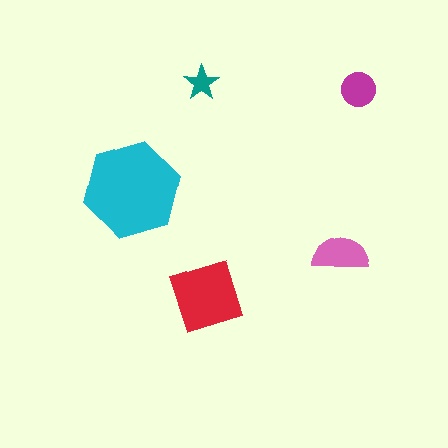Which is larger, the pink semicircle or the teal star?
The pink semicircle.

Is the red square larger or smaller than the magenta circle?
Larger.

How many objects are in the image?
There are 5 objects in the image.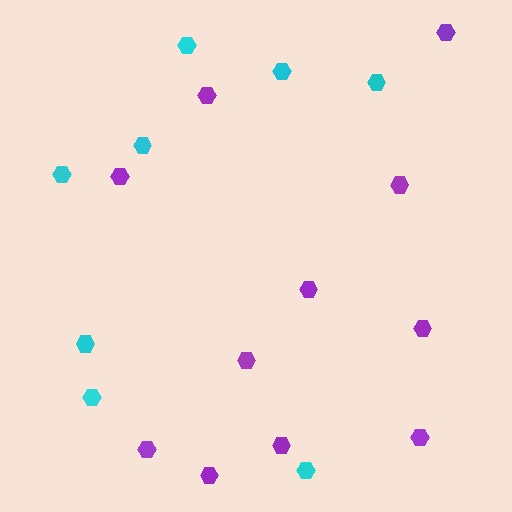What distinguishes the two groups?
There are 2 groups: one group of cyan hexagons (8) and one group of purple hexagons (11).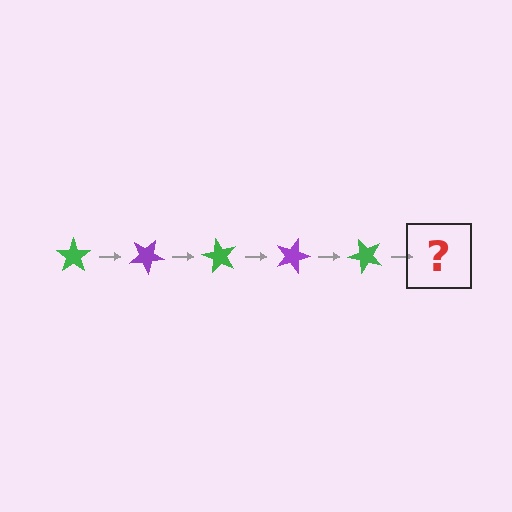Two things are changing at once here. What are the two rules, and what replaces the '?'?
The two rules are that it rotates 30 degrees each step and the color cycles through green and purple. The '?' should be a purple star, rotated 150 degrees from the start.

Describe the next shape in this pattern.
It should be a purple star, rotated 150 degrees from the start.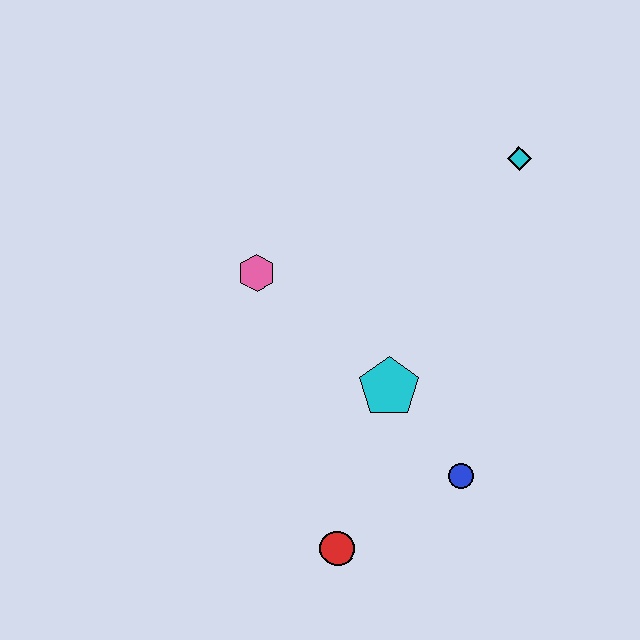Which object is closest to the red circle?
The blue circle is closest to the red circle.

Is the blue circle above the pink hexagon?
No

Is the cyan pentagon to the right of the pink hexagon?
Yes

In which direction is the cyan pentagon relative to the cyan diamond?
The cyan pentagon is below the cyan diamond.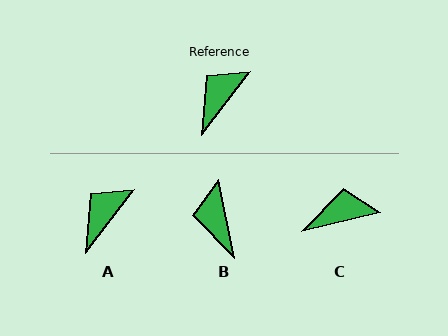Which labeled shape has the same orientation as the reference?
A.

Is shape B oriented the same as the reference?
No, it is off by about 49 degrees.